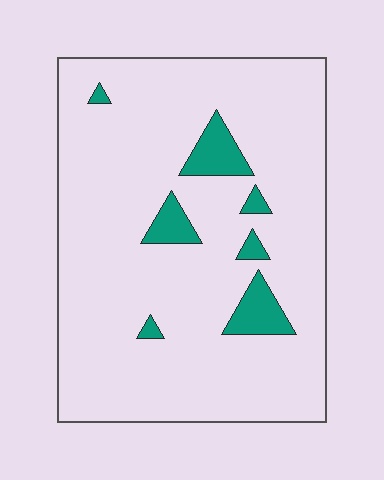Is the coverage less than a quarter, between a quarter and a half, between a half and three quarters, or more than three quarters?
Less than a quarter.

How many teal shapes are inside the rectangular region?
7.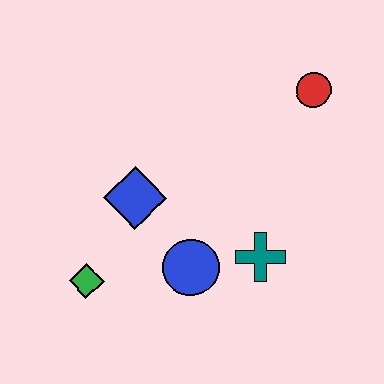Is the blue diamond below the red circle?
Yes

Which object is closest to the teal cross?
The blue circle is closest to the teal cross.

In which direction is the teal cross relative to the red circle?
The teal cross is below the red circle.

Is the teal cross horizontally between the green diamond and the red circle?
Yes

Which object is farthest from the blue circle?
The red circle is farthest from the blue circle.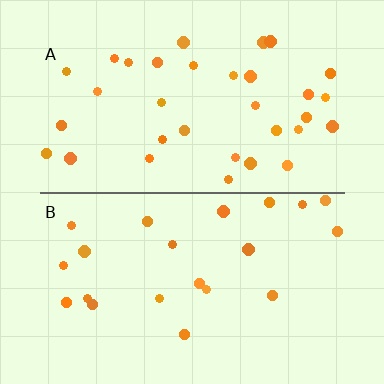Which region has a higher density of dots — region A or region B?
A (the top).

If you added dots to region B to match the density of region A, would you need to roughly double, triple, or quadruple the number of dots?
Approximately double.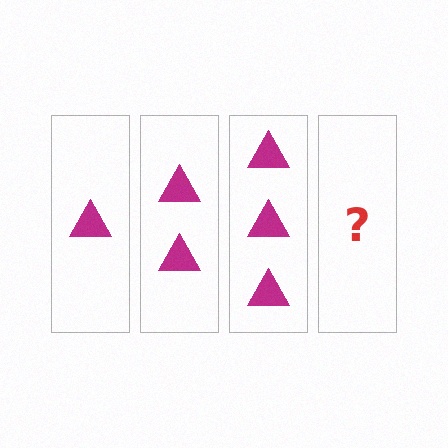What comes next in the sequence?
The next element should be 4 triangles.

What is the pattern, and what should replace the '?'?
The pattern is that each step adds one more triangle. The '?' should be 4 triangles.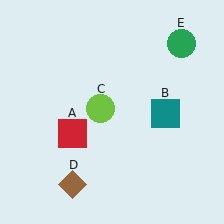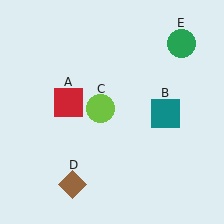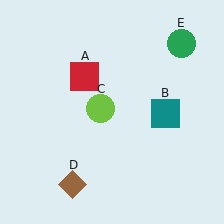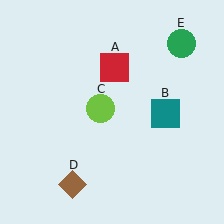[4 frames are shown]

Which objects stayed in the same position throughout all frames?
Teal square (object B) and lime circle (object C) and brown diamond (object D) and green circle (object E) remained stationary.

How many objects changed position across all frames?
1 object changed position: red square (object A).